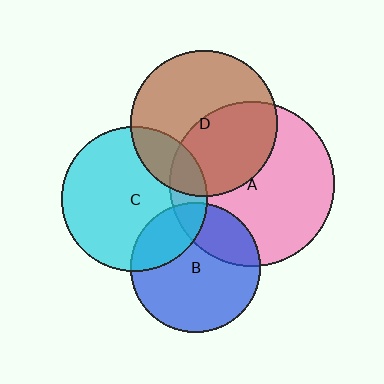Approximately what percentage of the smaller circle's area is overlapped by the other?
Approximately 15%.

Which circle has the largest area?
Circle A (pink).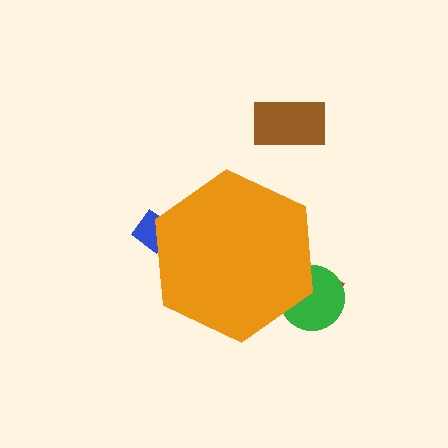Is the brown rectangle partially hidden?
No, the brown rectangle is fully visible.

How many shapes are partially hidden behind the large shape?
3 shapes are partially hidden.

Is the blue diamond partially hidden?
Yes, the blue diamond is partially hidden behind the orange hexagon.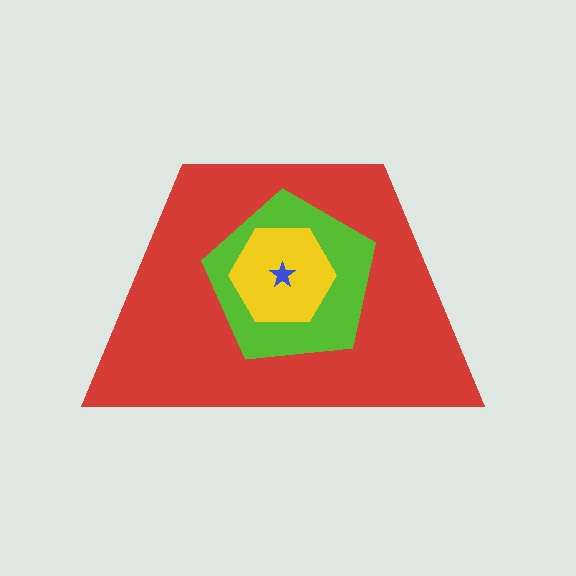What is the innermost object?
The blue star.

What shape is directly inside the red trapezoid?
The lime pentagon.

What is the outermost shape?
The red trapezoid.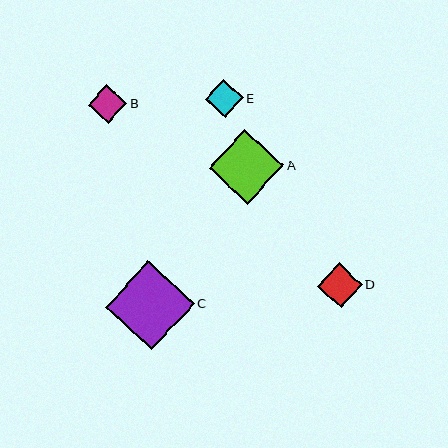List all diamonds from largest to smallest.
From largest to smallest: C, A, D, B, E.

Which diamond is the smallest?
Diamond E is the smallest with a size of approximately 38 pixels.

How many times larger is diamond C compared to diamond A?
Diamond C is approximately 1.2 times the size of diamond A.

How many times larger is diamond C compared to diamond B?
Diamond C is approximately 2.3 times the size of diamond B.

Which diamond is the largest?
Diamond C is the largest with a size of approximately 89 pixels.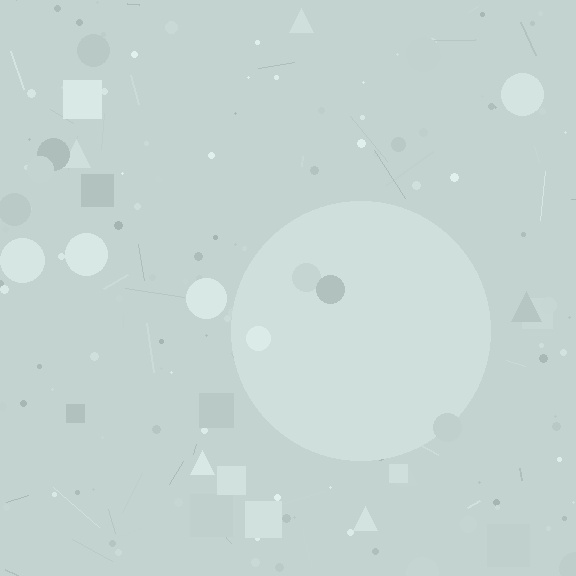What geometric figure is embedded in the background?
A circle is embedded in the background.